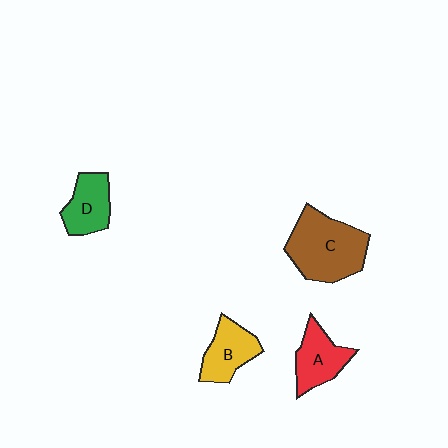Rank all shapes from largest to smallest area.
From largest to smallest: C (brown), A (red), B (yellow), D (green).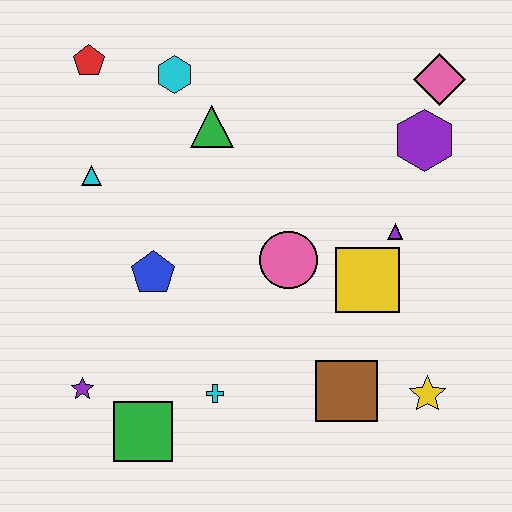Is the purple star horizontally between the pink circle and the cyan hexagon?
No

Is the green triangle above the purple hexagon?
Yes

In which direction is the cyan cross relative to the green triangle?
The cyan cross is below the green triangle.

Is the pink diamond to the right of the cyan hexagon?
Yes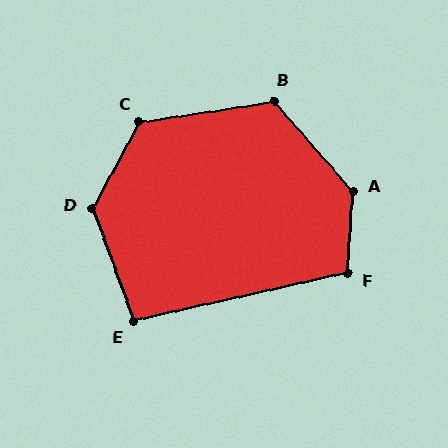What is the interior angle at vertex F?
Approximately 107 degrees (obtuse).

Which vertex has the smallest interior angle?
E, at approximately 98 degrees.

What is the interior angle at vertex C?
Approximately 127 degrees (obtuse).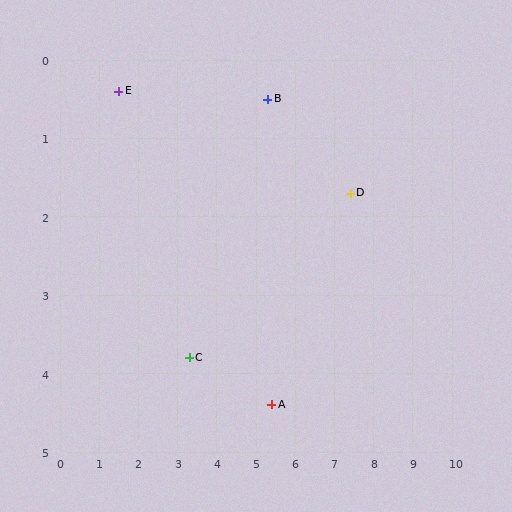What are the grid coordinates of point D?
Point D is at approximately (7.4, 1.7).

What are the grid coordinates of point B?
Point B is at approximately (5.3, 0.5).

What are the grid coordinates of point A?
Point A is at approximately (5.4, 4.4).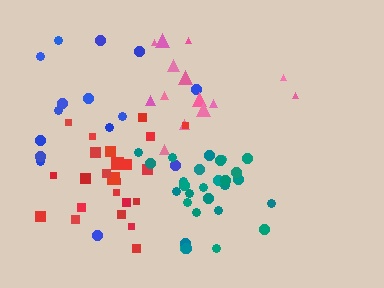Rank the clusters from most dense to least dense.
teal, red, pink, blue.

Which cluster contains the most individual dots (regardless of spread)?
Teal (29).